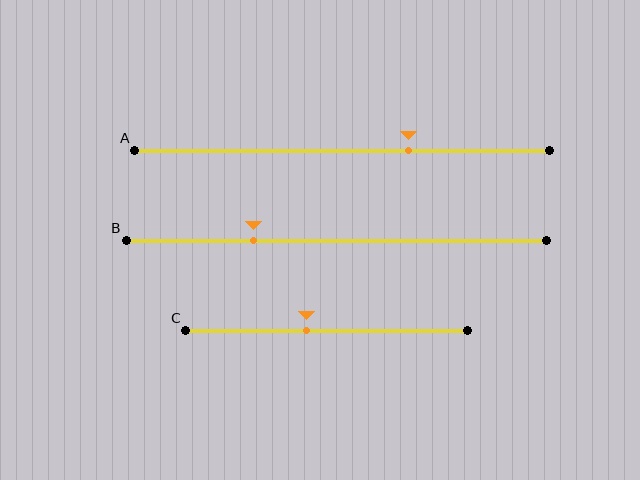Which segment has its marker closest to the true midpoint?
Segment C has its marker closest to the true midpoint.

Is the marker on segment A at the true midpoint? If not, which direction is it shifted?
No, the marker on segment A is shifted to the right by about 16% of the segment length.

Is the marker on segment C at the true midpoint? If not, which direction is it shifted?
No, the marker on segment C is shifted to the left by about 7% of the segment length.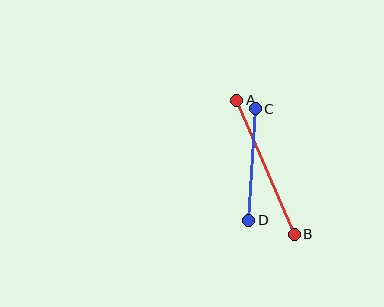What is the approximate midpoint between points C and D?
The midpoint is at approximately (252, 164) pixels.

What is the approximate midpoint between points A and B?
The midpoint is at approximately (266, 167) pixels.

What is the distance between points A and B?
The distance is approximately 146 pixels.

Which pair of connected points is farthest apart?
Points A and B are farthest apart.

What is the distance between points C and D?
The distance is approximately 111 pixels.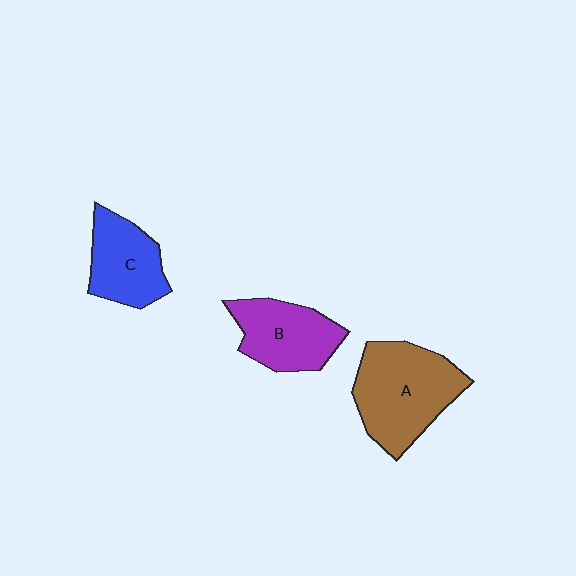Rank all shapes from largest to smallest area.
From largest to smallest: A (brown), B (purple), C (blue).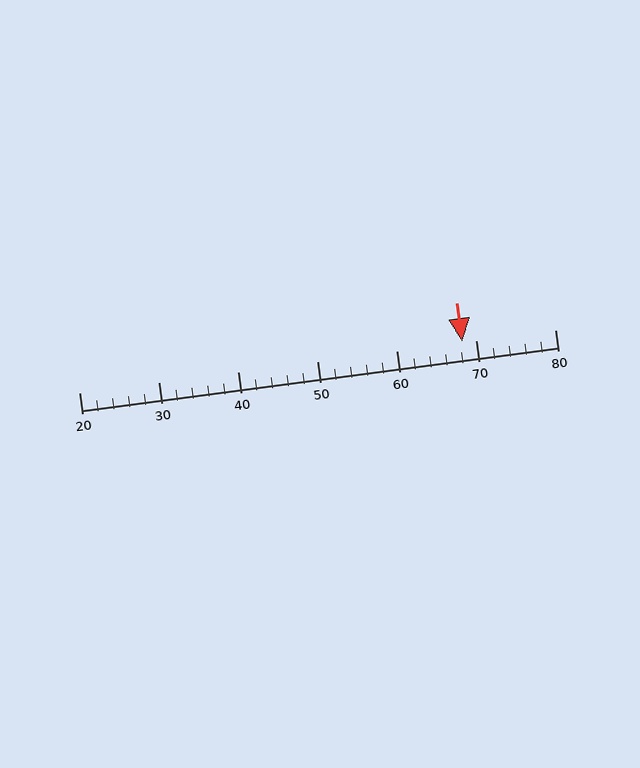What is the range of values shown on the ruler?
The ruler shows values from 20 to 80.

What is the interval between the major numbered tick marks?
The major tick marks are spaced 10 units apart.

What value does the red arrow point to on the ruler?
The red arrow points to approximately 68.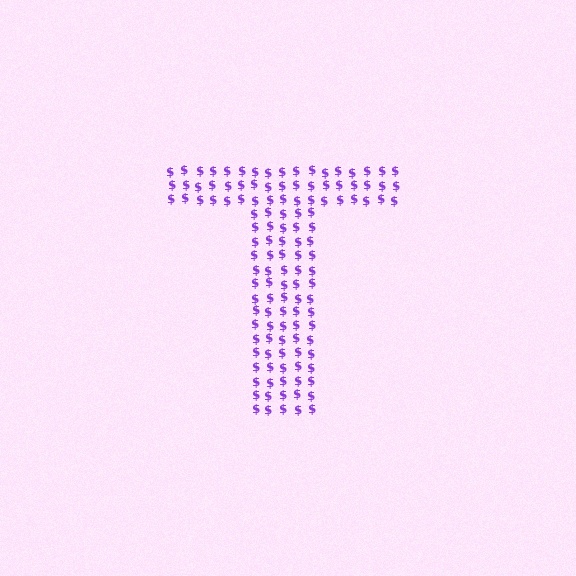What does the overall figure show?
The overall figure shows the letter T.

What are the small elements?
The small elements are dollar signs.